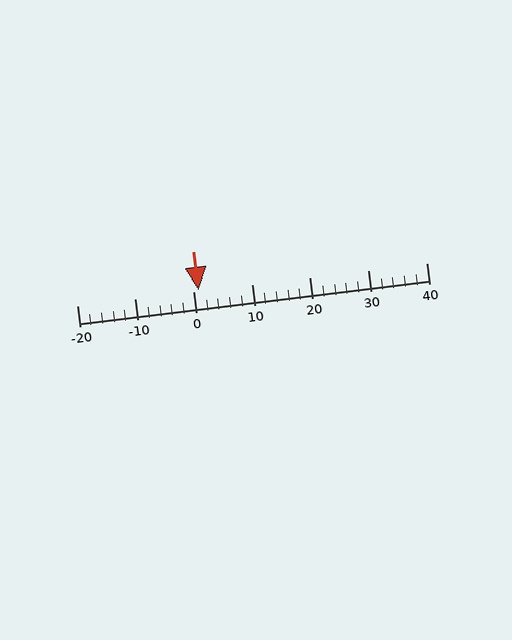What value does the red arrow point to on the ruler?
The red arrow points to approximately 1.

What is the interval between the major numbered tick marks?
The major tick marks are spaced 10 units apart.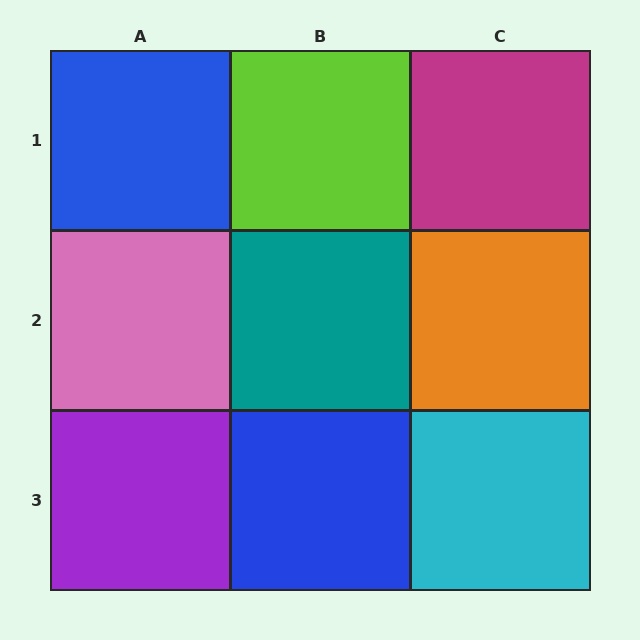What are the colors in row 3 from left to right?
Purple, blue, cyan.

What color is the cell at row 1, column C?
Magenta.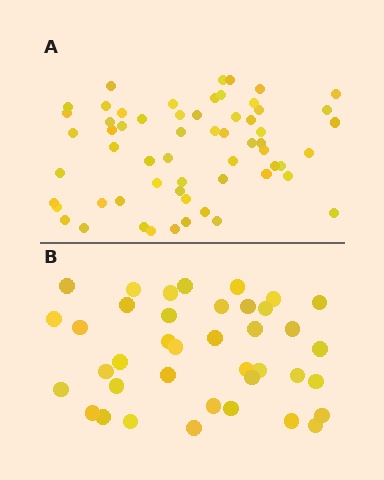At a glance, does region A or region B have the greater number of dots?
Region A (the top region) has more dots.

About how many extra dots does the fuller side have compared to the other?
Region A has approximately 20 more dots than region B.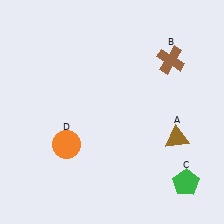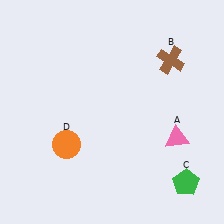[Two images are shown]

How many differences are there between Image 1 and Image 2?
There is 1 difference between the two images.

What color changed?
The triangle (A) changed from brown in Image 1 to pink in Image 2.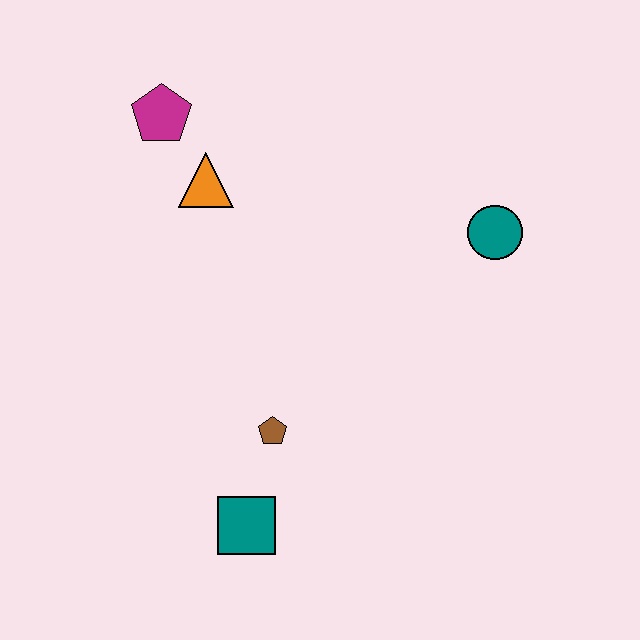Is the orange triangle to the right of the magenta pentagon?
Yes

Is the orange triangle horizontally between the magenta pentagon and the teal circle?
Yes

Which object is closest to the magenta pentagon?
The orange triangle is closest to the magenta pentagon.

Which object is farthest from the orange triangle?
The teal square is farthest from the orange triangle.